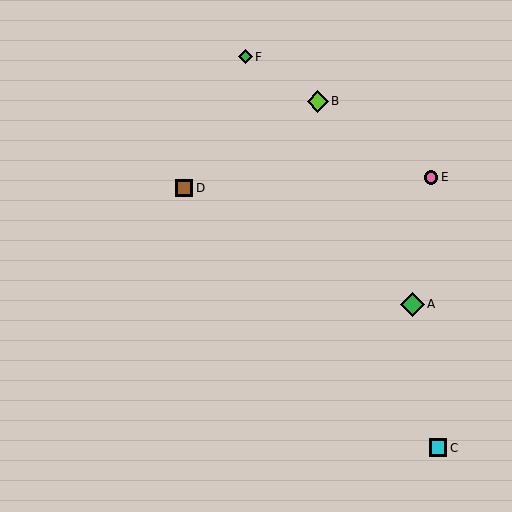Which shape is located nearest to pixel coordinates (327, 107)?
The lime diamond (labeled B) at (318, 101) is nearest to that location.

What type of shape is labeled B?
Shape B is a lime diamond.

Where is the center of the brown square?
The center of the brown square is at (184, 188).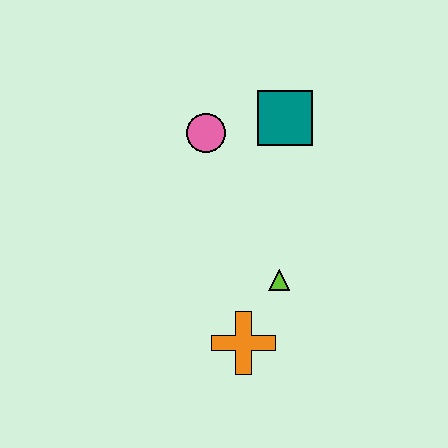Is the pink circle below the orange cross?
No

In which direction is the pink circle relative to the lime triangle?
The pink circle is above the lime triangle.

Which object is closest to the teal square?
The pink circle is closest to the teal square.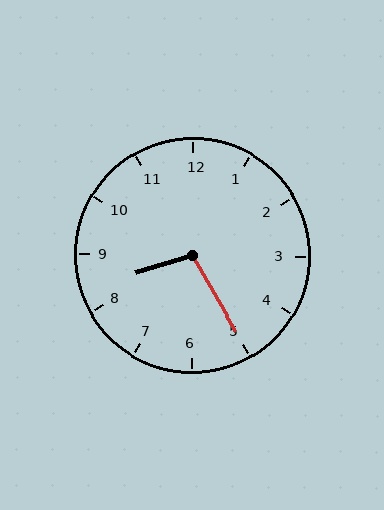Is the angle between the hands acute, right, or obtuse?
It is obtuse.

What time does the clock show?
8:25.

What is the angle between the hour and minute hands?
Approximately 102 degrees.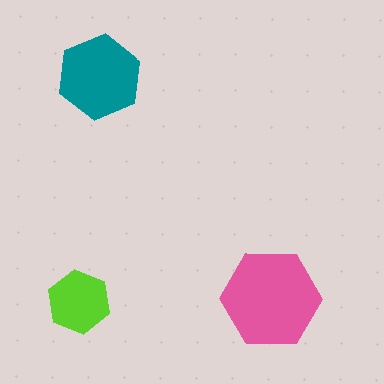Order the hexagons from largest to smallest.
the pink one, the teal one, the lime one.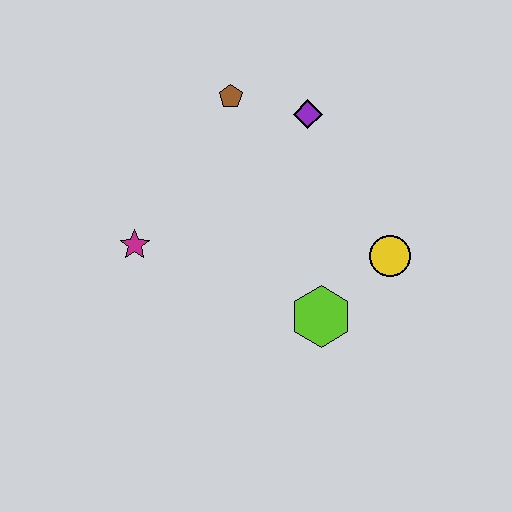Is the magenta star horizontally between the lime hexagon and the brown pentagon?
No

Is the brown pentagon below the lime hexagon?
No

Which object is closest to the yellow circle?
The lime hexagon is closest to the yellow circle.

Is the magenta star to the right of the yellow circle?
No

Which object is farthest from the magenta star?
The yellow circle is farthest from the magenta star.